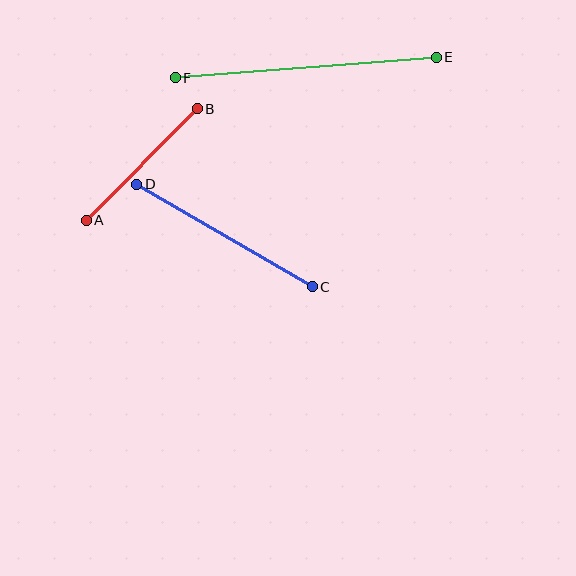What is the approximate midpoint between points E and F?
The midpoint is at approximately (306, 68) pixels.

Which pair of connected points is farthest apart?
Points E and F are farthest apart.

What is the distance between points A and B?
The distance is approximately 158 pixels.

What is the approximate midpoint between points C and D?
The midpoint is at approximately (225, 235) pixels.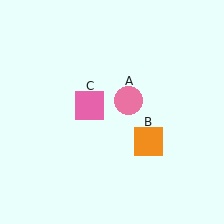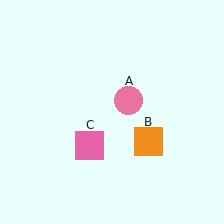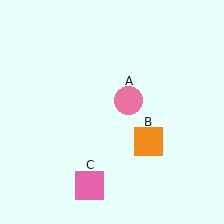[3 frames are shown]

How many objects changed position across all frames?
1 object changed position: pink square (object C).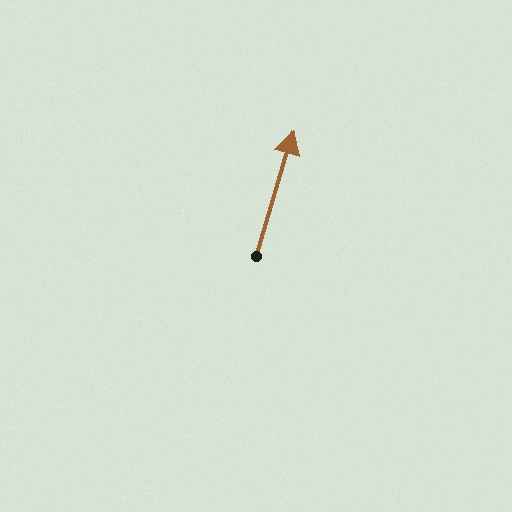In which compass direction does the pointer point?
North.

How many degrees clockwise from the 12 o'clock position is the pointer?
Approximately 17 degrees.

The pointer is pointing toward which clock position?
Roughly 1 o'clock.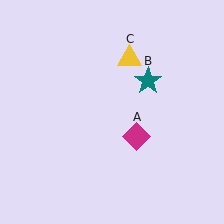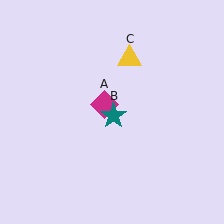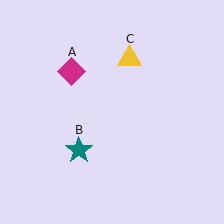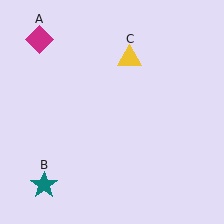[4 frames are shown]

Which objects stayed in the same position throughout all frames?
Yellow triangle (object C) remained stationary.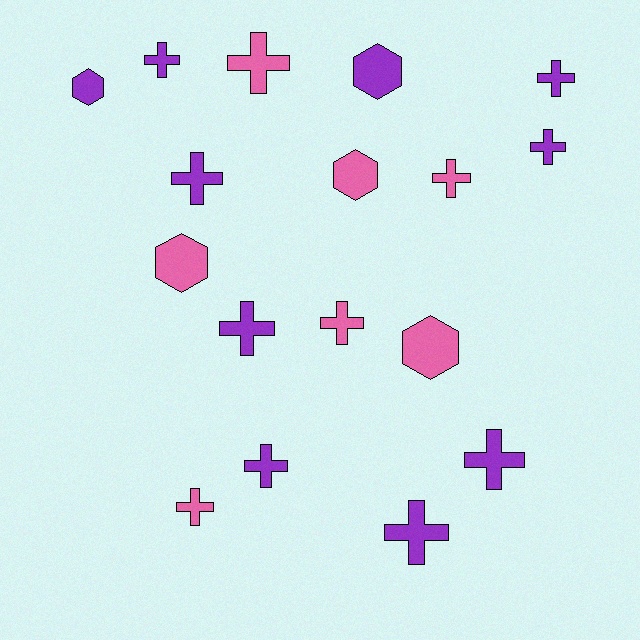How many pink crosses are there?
There are 4 pink crosses.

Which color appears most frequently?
Purple, with 10 objects.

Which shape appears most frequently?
Cross, with 12 objects.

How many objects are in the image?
There are 17 objects.